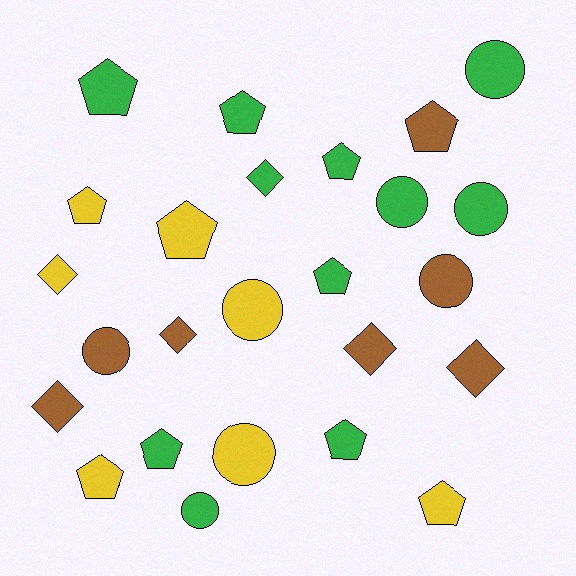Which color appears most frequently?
Green, with 11 objects.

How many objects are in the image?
There are 25 objects.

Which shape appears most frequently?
Pentagon, with 11 objects.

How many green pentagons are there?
There are 6 green pentagons.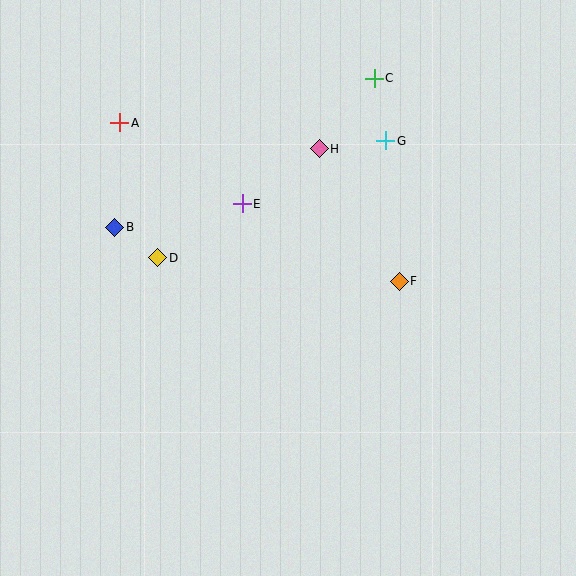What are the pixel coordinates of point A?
Point A is at (120, 123).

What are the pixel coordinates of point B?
Point B is at (115, 227).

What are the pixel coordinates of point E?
Point E is at (242, 204).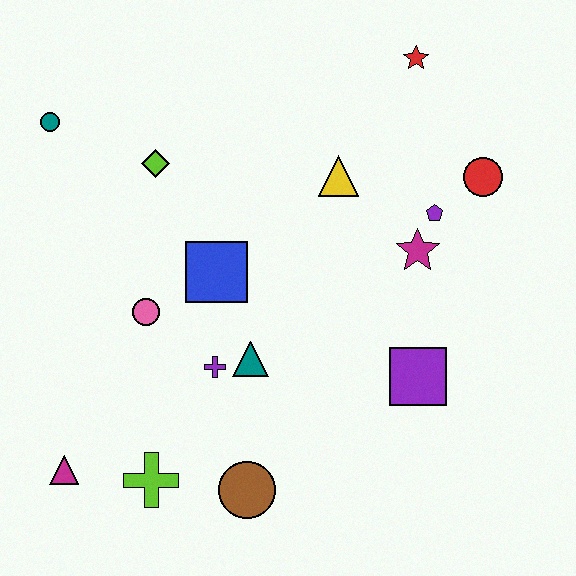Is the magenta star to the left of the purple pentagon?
Yes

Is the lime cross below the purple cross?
Yes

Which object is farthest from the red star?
The magenta triangle is farthest from the red star.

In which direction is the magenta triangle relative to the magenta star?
The magenta triangle is to the left of the magenta star.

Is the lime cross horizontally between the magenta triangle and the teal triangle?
Yes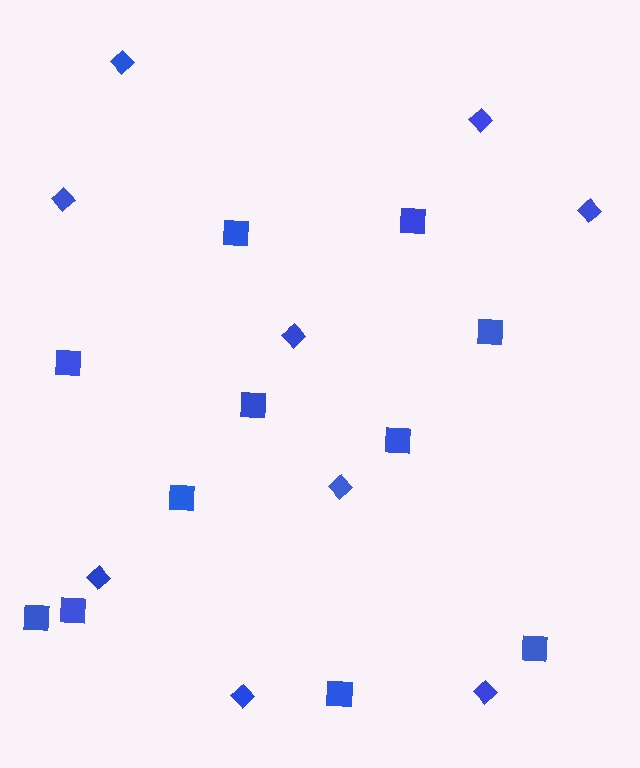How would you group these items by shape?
There are 2 groups: one group of squares (11) and one group of diamonds (9).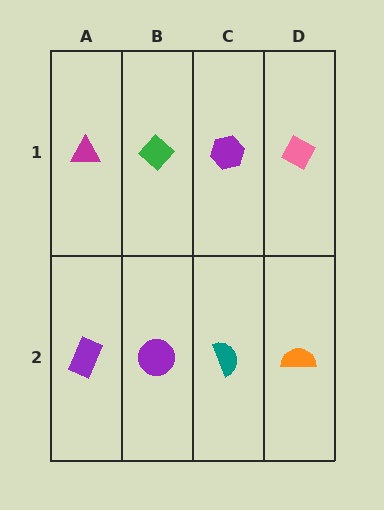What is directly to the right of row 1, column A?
A green diamond.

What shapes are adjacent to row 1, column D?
An orange semicircle (row 2, column D), a purple hexagon (row 1, column C).